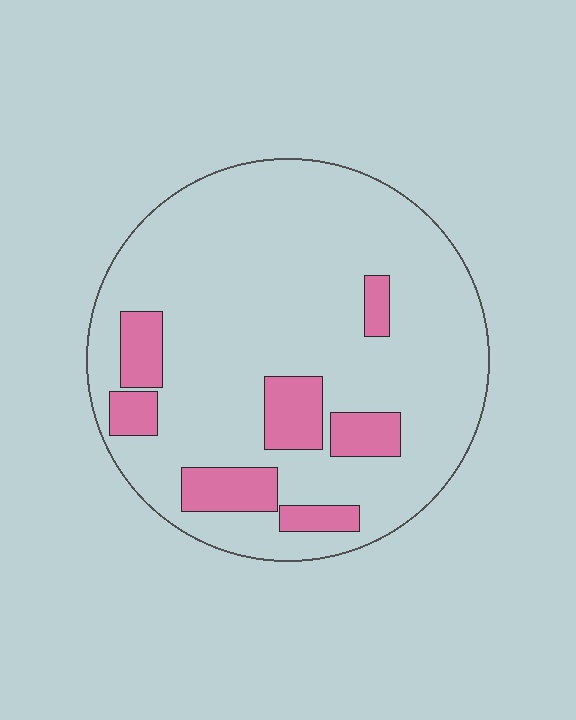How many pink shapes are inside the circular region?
7.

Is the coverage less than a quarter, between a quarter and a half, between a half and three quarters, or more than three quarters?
Less than a quarter.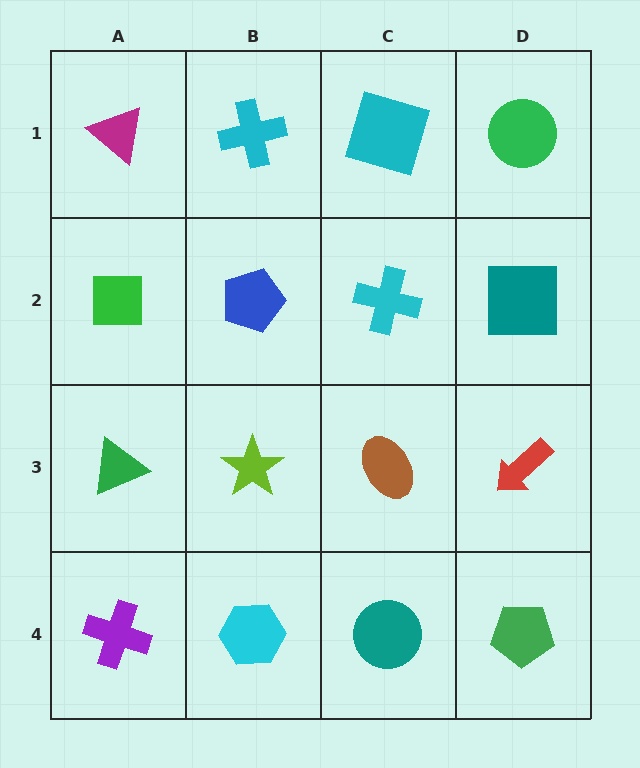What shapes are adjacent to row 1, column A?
A green square (row 2, column A), a cyan cross (row 1, column B).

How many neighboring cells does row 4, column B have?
3.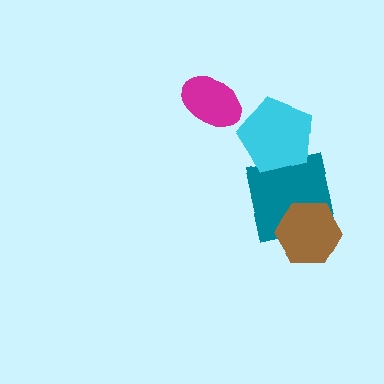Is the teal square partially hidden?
Yes, it is partially covered by another shape.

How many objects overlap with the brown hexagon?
1 object overlaps with the brown hexagon.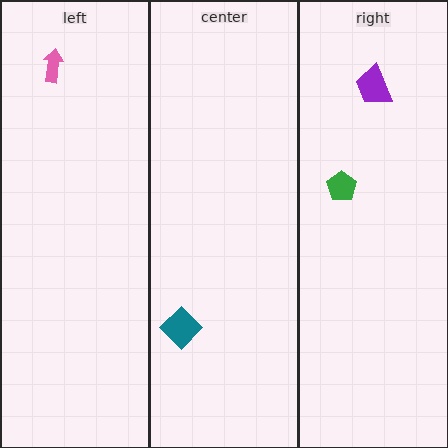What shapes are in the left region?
The pink arrow.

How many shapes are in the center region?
1.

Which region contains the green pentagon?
The right region.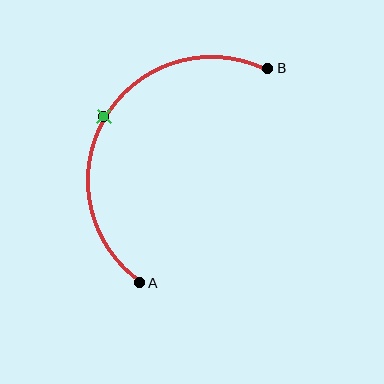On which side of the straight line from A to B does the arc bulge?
The arc bulges to the left of the straight line connecting A and B.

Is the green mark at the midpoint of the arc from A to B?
Yes. The green mark lies on the arc at equal arc-length from both A and B — it is the arc midpoint.